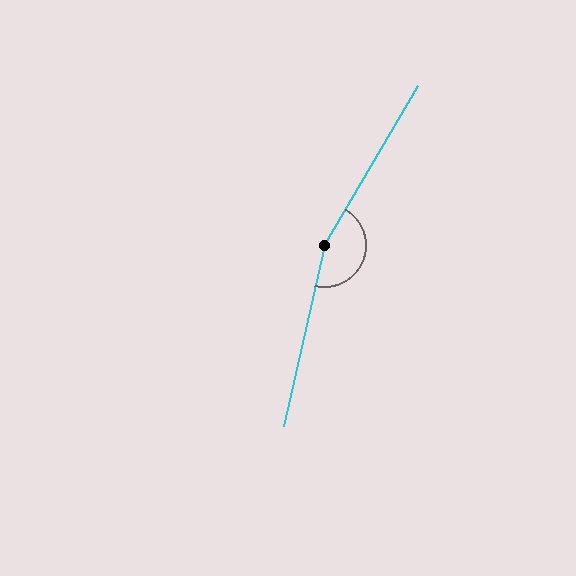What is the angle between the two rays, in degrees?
Approximately 162 degrees.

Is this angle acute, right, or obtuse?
It is obtuse.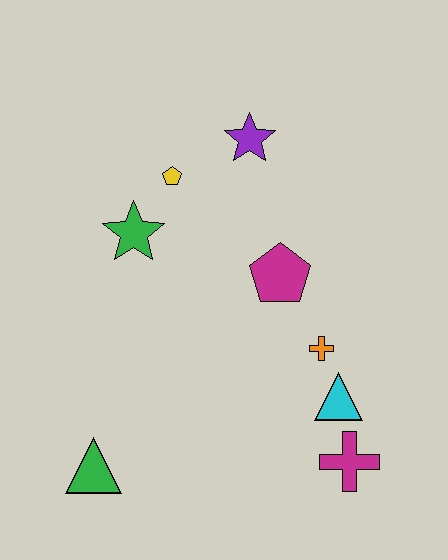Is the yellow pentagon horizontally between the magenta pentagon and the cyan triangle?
No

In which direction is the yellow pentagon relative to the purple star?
The yellow pentagon is to the left of the purple star.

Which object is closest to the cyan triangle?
The orange cross is closest to the cyan triangle.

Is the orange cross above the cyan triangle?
Yes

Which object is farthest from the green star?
The magenta cross is farthest from the green star.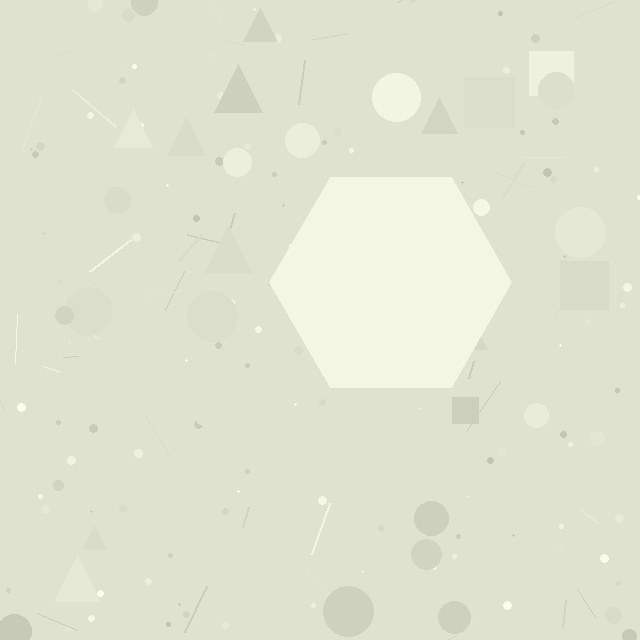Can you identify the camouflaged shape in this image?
The camouflaged shape is a hexagon.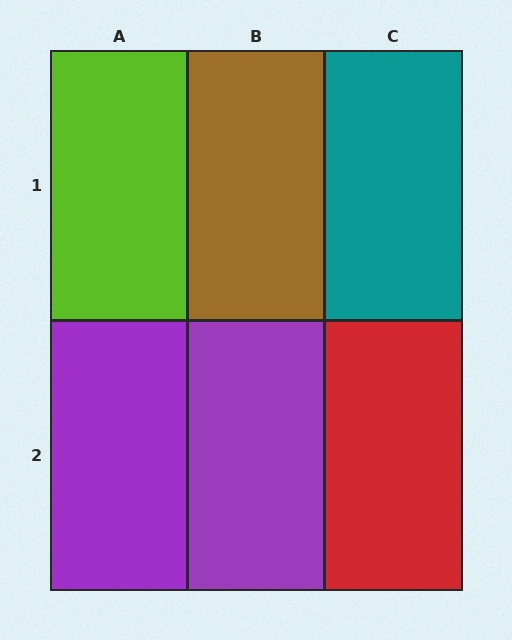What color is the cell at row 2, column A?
Purple.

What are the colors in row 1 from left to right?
Lime, brown, teal.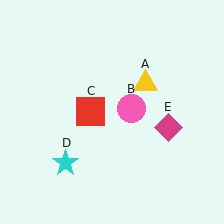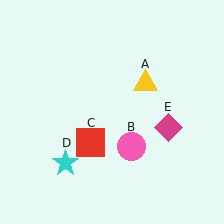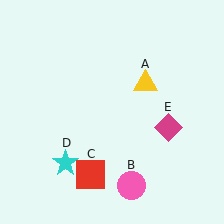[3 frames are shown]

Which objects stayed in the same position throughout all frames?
Yellow triangle (object A) and cyan star (object D) and magenta diamond (object E) remained stationary.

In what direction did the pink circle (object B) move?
The pink circle (object B) moved down.